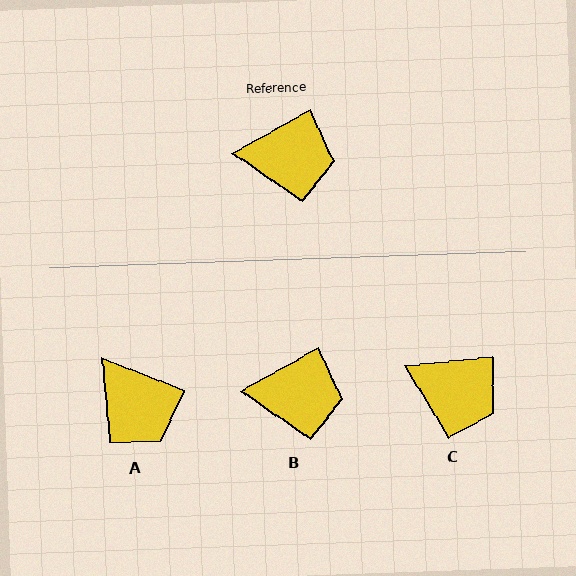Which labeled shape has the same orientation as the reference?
B.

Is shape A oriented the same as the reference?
No, it is off by about 50 degrees.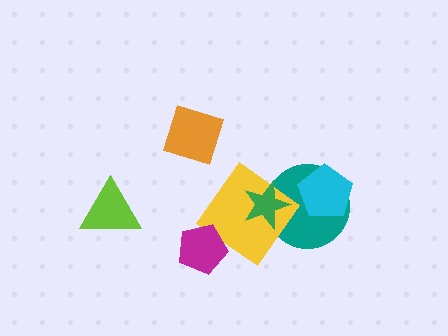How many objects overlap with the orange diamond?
0 objects overlap with the orange diamond.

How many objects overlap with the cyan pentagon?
1 object overlaps with the cyan pentagon.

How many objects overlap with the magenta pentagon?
0 objects overlap with the magenta pentagon.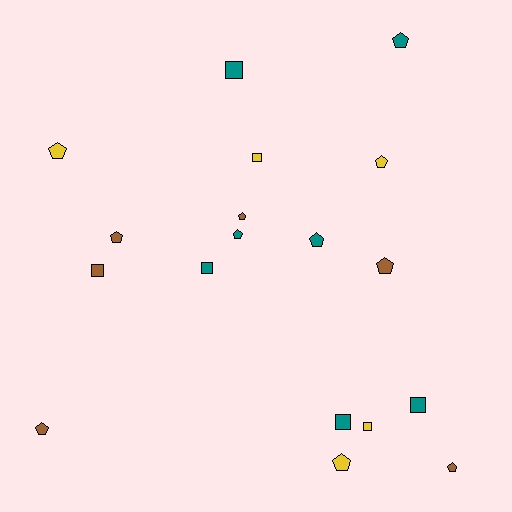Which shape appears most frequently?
Pentagon, with 11 objects.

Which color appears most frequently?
Teal, with 7 objects.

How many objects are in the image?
There are 18 objects.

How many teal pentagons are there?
There are 3 teal pentagons.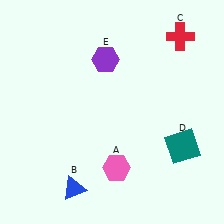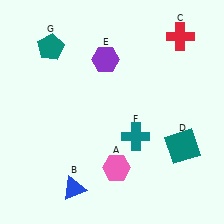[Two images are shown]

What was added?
A teal cross (F), a teal pentagon (G) were added in Image 2.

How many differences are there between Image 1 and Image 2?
There are 2 differences between the two images.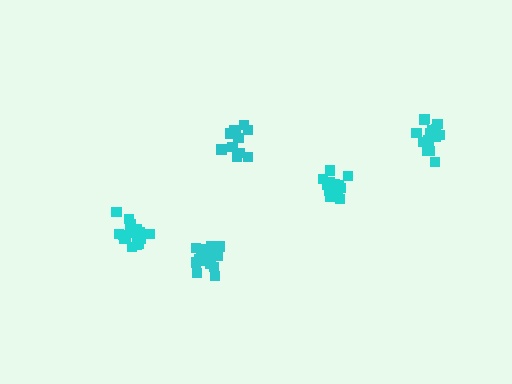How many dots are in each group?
Group 1: 16 dots, Group 2: 15 dots, Group 3: 12 dots, Group 4: 17 dots, Group 5: 18 dots (78 total).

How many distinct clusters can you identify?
There are 5 distinct clusters.